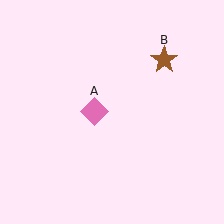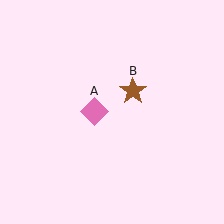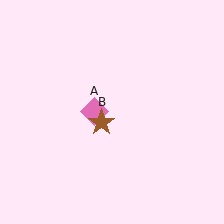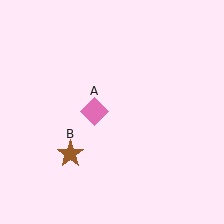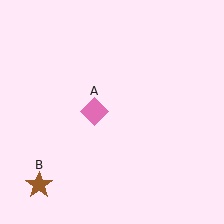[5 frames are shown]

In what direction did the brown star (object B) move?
The brown star (object B) moved down and to the left.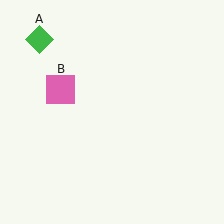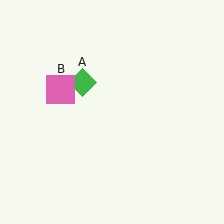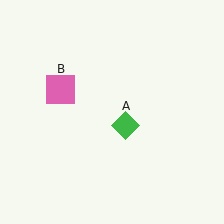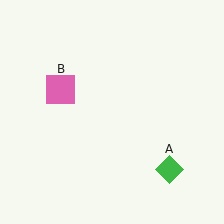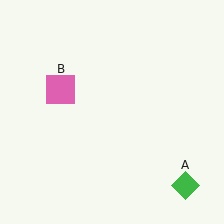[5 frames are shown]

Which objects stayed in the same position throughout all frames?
Pink square (object B) remained stationary.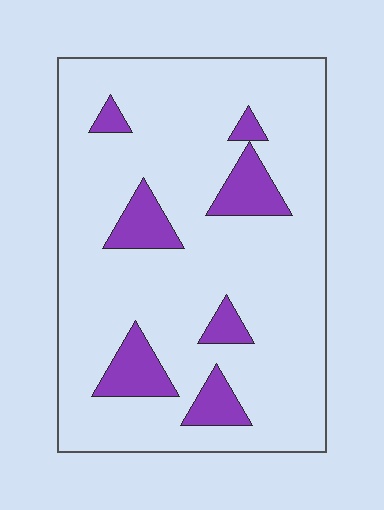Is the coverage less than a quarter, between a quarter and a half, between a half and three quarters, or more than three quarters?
Less than a quarter.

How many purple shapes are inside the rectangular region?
7.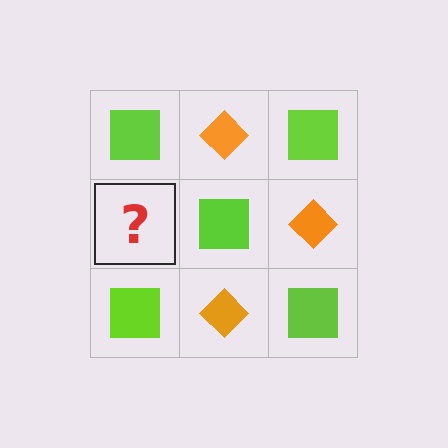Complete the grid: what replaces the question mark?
The question mark should be replaced with an orange diamond.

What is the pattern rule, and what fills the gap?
The rule is that it alternates lime square and orange diamond in a checkerboard pattern. The gap should be filled with an orange diamond.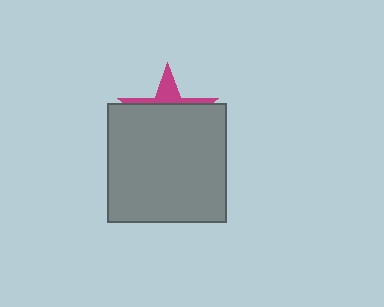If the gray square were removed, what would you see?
You would see the complete magenta star.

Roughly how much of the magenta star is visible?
A small part of it is visible (roughly 31%).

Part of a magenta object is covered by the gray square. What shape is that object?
It is a star.